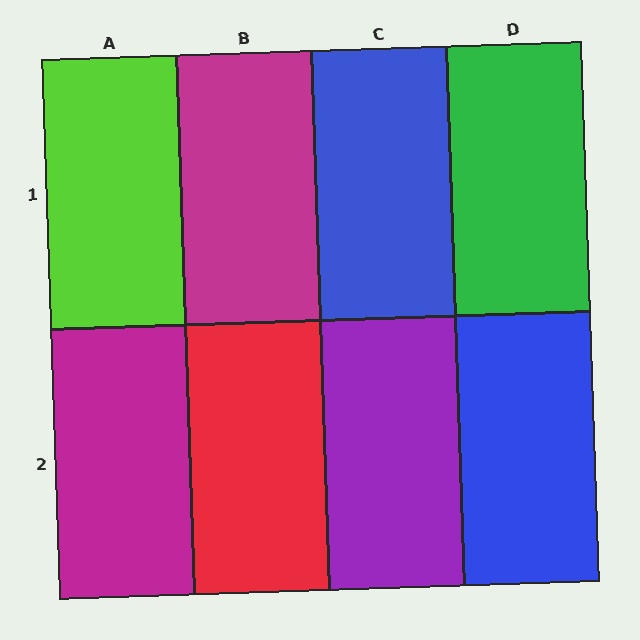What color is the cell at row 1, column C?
Blue.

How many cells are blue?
2 cells are blue.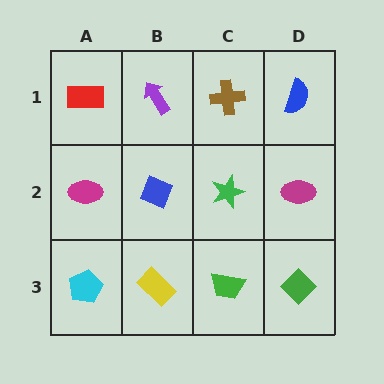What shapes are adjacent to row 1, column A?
A magenta ellipse (row 2, column A), a purple arrow (row 1, column B).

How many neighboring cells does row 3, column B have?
3.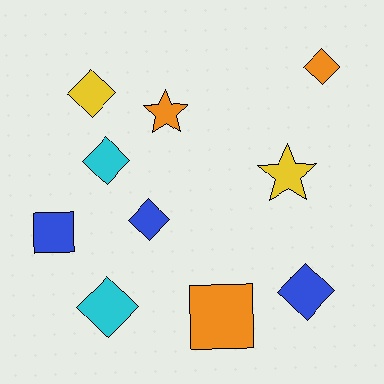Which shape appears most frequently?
Diamond, with 6 objects.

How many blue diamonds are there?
There are 2 blue diamonds.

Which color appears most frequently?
Blue, with 3 objects.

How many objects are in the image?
There are 10 objects.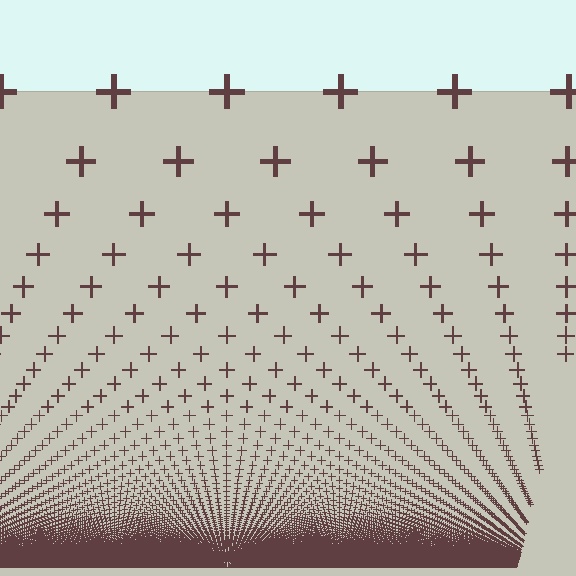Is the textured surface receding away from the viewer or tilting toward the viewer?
The surface appears to tilt toward the viewer. Texture elements get larger and sparser toward the top.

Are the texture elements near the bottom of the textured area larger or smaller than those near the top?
Smaller. The gradient is inverted — elements near the bottom are smaller and denser.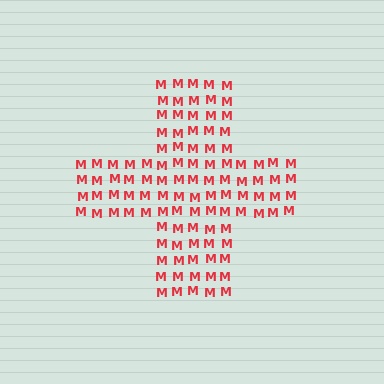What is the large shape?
The large shape is a cross.